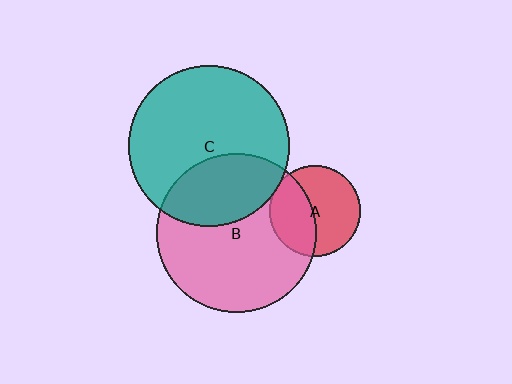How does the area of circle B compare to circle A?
Approximately 3.1 times.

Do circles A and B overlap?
Yes.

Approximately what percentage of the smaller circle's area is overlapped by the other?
Approximately 40%.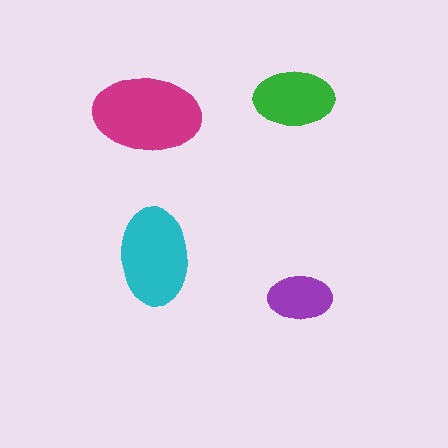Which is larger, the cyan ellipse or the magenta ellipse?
The magenta one.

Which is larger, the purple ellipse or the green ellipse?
The green one.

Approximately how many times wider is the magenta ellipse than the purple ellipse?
About 1.5 times wider.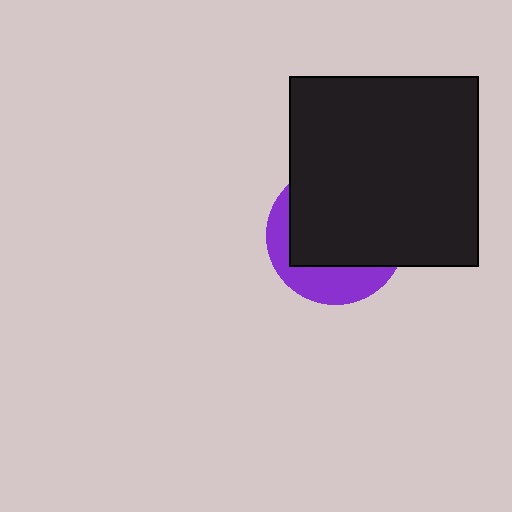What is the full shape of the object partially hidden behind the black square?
The partially hidden object is a purple circle.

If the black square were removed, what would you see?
You would see the complete purple circle.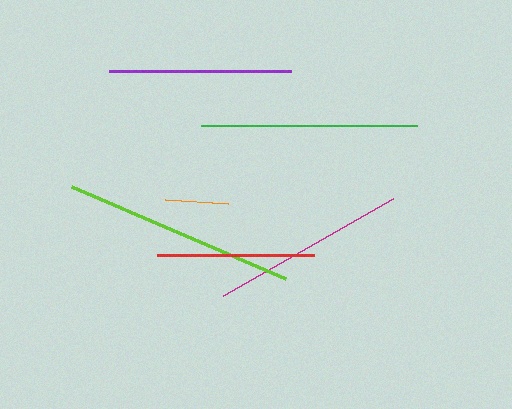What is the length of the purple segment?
The purple segment is approximately 182 pixels long.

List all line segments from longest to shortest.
From longest to shortest: lime, green, magenta, purple, red, orange.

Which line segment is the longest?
The lime line is the longest at approximately 233 pixels.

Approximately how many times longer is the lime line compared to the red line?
The lime line is approximately 1.5 times the length of the red line.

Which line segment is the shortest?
The orange line is the shortest at approximately 63 pixels.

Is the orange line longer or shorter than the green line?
The green line is longer than the orange line.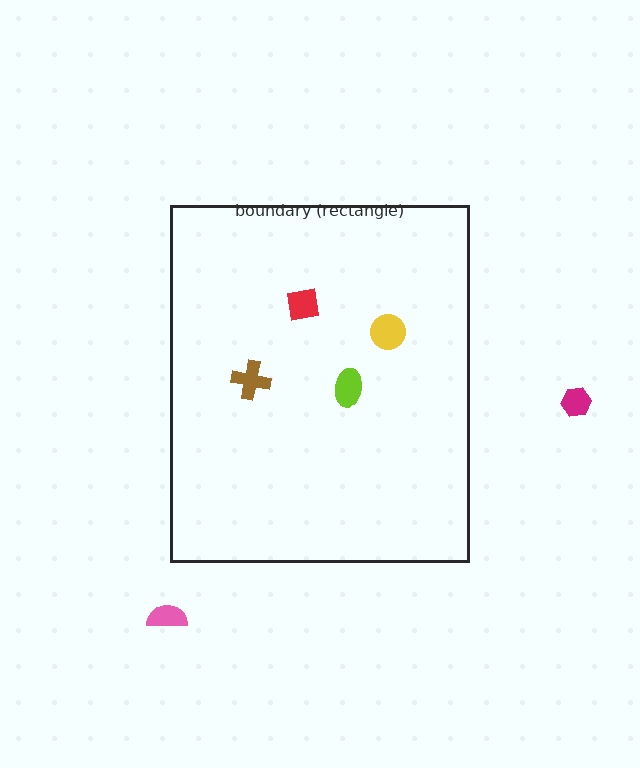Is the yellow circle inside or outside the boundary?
Inside.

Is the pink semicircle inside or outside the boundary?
Outside.